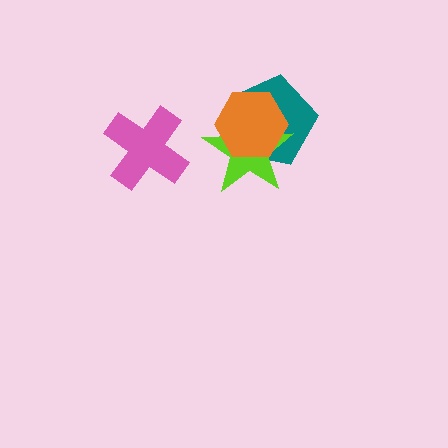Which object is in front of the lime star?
The orange hexagon is in front of the lime star.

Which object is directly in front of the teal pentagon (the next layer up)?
The lime star is directly in front of the teal pentagon.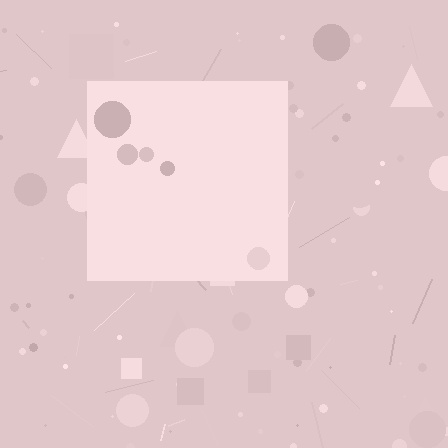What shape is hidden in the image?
A square is hidden in the image.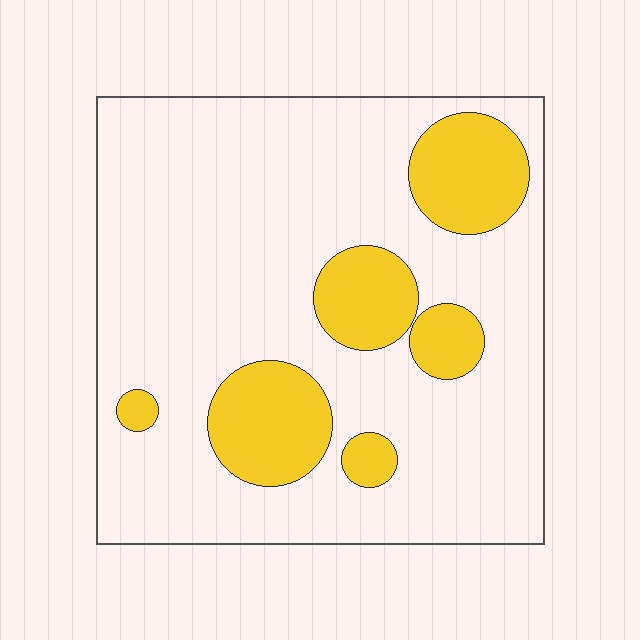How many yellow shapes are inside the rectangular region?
6.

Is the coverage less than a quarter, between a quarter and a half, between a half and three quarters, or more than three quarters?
Less than a quarter.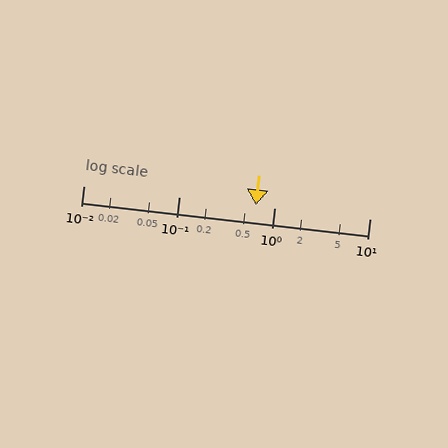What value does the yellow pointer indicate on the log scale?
The pointer indicates approximately 0.64.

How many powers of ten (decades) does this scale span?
The scale spans 3 decades, from 0.01 to 10.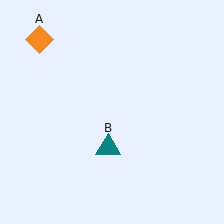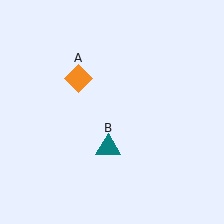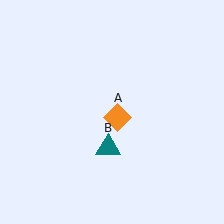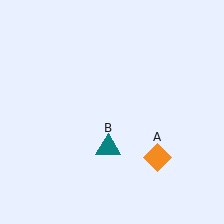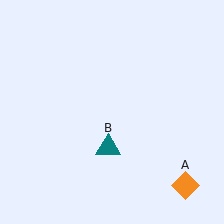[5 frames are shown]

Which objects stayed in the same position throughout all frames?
Teal triangle (object B) remained stationary.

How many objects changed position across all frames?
1 object changed position: orange diamond (object A).